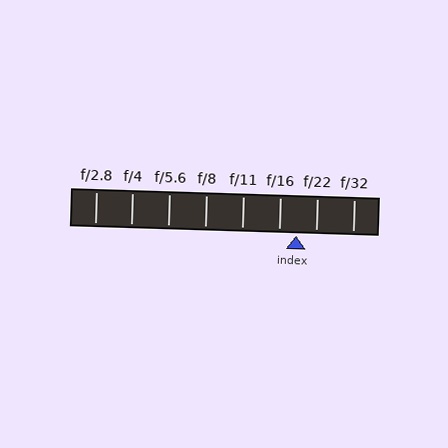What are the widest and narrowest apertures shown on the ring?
The widest aperture shown is f/2.8 and the narrowest is f/32.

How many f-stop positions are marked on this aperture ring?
There are 8 f-stop positions marked.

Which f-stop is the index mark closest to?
The index mark is closest to f/16.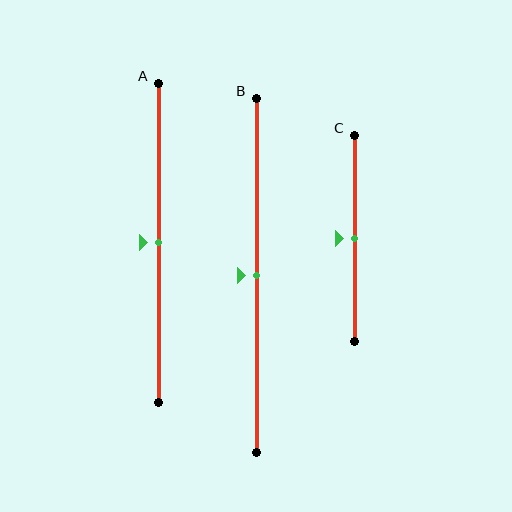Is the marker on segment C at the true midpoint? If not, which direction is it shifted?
Yes, the marker on segment C is at the true midpoint.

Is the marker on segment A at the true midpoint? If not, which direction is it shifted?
Yes, the marker on segment A is at the true midpoint.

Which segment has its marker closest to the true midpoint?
Segment A has its marker closest to the true midpoint.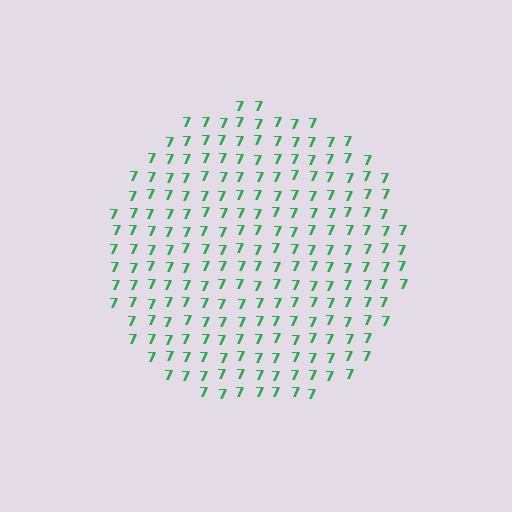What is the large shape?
The large shape is a circle.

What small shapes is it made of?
It is made of small digit 7's.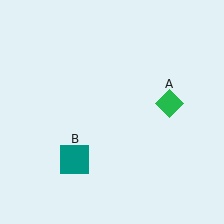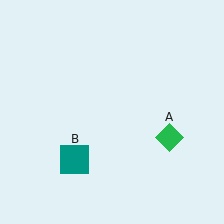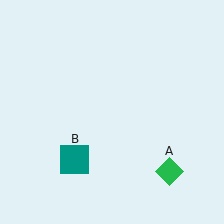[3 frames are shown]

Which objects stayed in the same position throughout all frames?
Teal square (object B) remained stationary.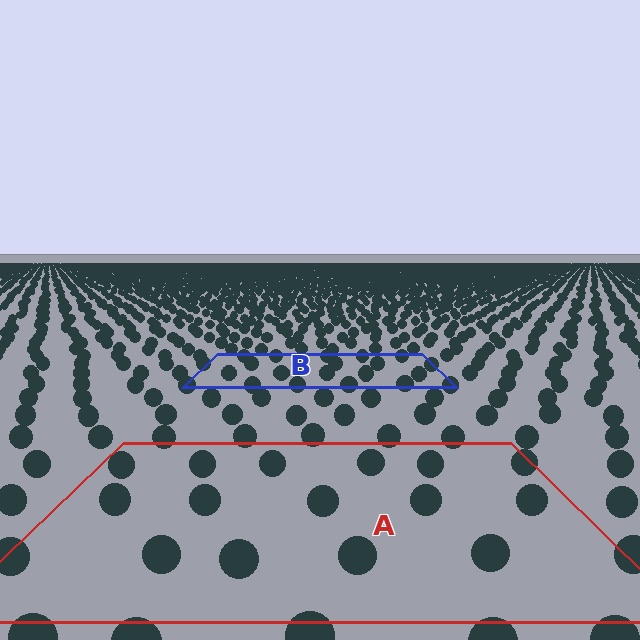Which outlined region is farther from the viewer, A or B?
Region B is farther from the viewer — the texture elements inside it appear smaller and more densely packed.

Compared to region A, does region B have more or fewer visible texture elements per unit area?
Region B has more texture elements per unit area — they are packed more densely because it is farther away.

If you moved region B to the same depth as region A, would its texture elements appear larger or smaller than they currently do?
They would appear larger. At a closer depth, the same texture elements are projected at a bigger on-screen size.